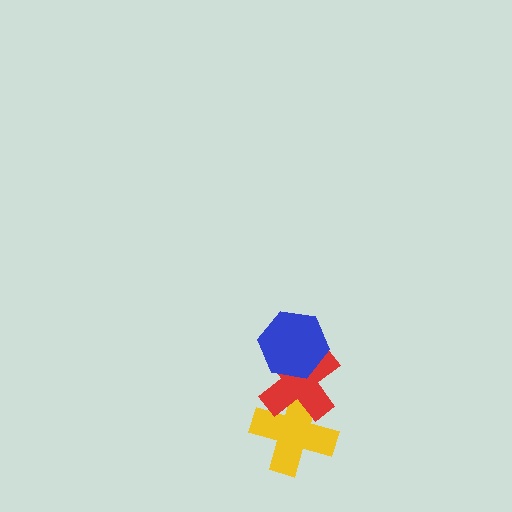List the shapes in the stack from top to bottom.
From top to bottom: the blue hexagon, the red cross, the yellow cross.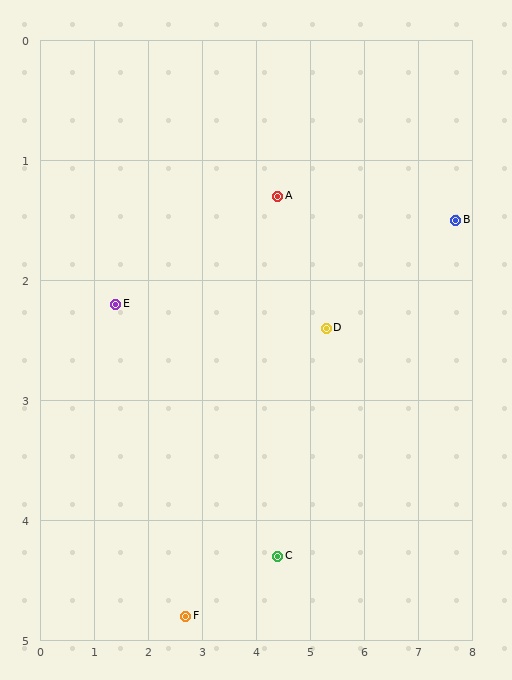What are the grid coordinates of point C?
Point C is at approximately (4.4, 4.3).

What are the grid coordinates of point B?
Point B is at approximately (7.7, 1.5).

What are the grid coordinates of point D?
Point D is at approximately (5.3, 2.4).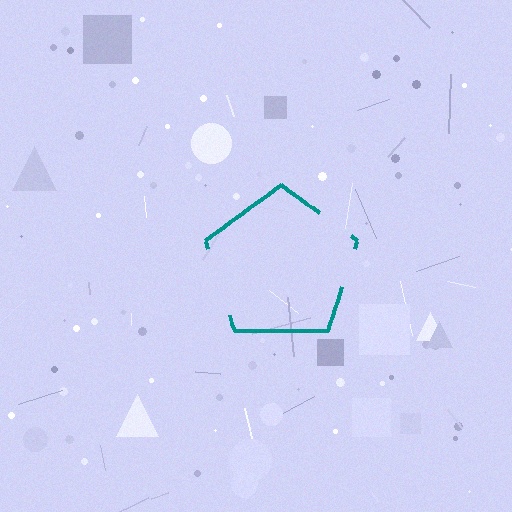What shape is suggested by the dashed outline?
The dashed outline suggests a pentagon.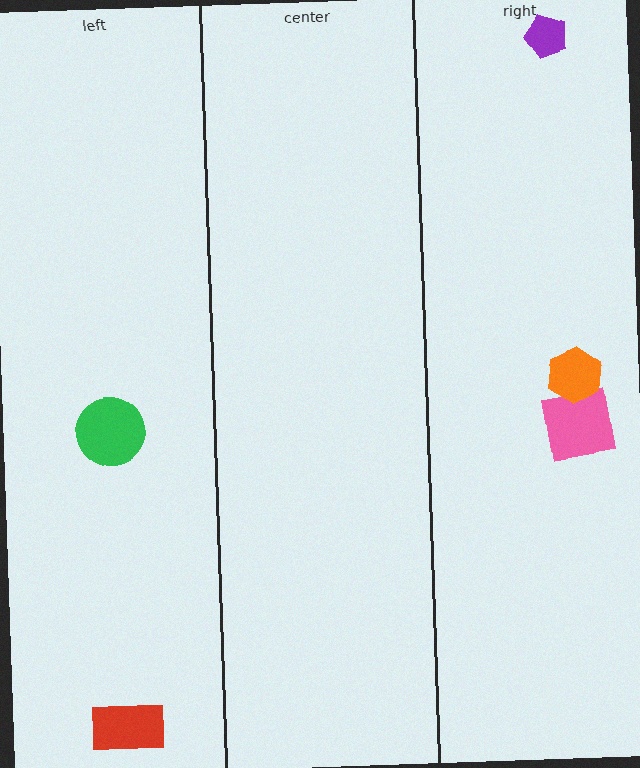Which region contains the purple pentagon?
The right region.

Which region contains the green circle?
The left region.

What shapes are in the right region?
The purple pentagon, the pink square, the orange hexagon.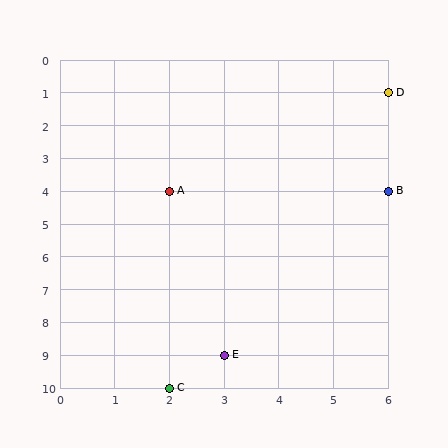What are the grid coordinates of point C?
Point C is at grid coordinates (2, 10).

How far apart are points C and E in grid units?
Points C and E are 1 column and 1 row apart (about 1.4 grid units diagonally).